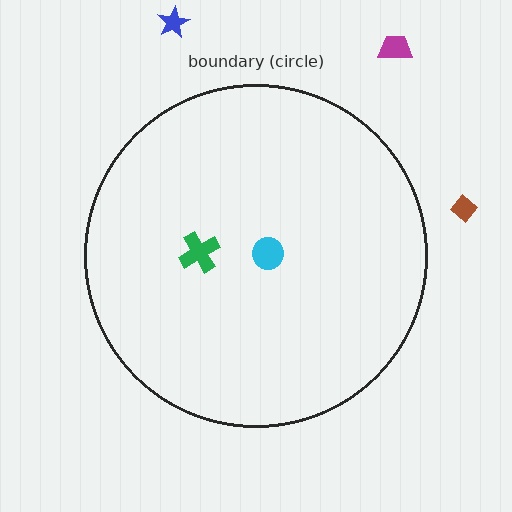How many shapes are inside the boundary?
2 inside, 3 outside.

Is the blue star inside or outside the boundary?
Outside.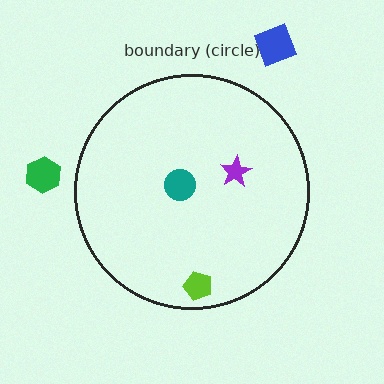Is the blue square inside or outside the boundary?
Outside.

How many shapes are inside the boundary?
3 inside, 2 outside.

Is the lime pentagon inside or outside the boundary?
Inside.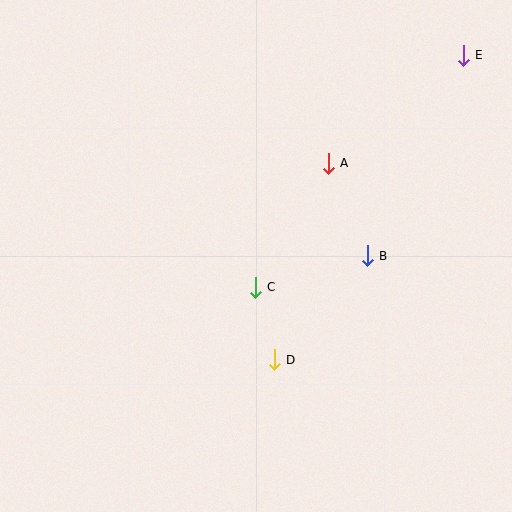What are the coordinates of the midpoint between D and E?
The midpoint between D and E is at (369, 207).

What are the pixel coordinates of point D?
Point D is at (274, 360).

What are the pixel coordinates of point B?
Point B is at (367, 256).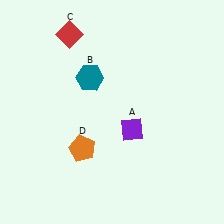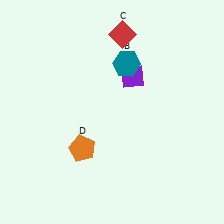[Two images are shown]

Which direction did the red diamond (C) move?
The red diamond (C) moved right.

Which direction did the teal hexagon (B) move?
The teal hexagon (B) moved right.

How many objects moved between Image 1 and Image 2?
3 objects moved between the two images.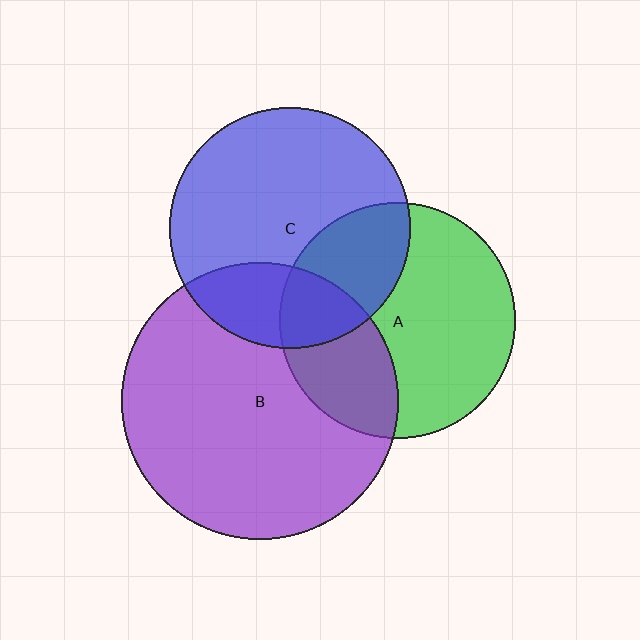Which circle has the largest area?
Circle B (purple).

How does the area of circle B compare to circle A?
Approximately 1.4 times.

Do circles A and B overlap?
Yes.